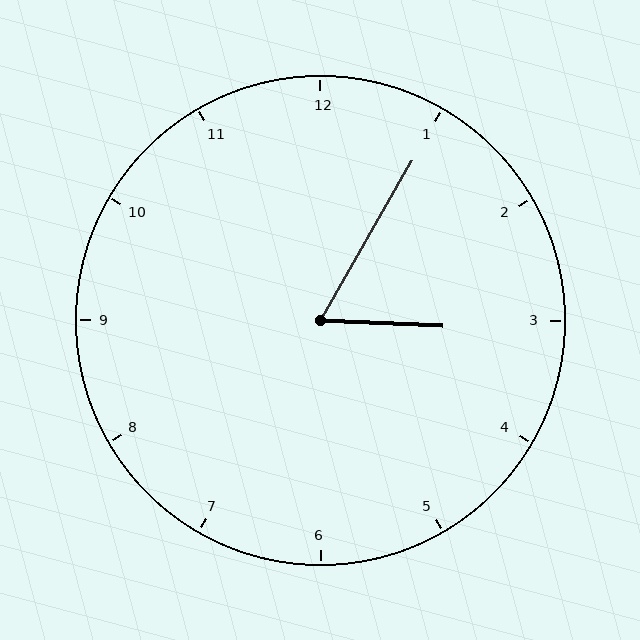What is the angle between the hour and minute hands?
Approximately 62 degrees.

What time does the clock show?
3:05.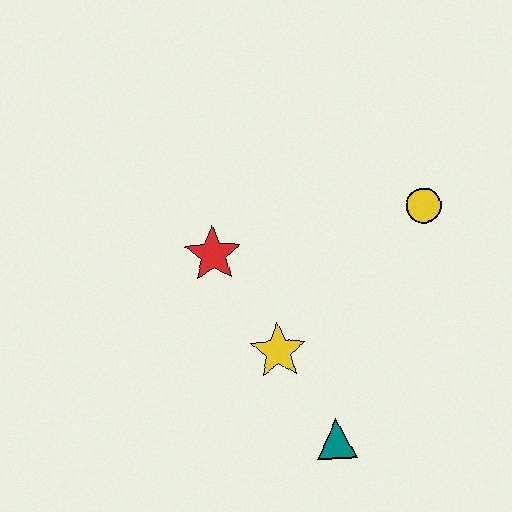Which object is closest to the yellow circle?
The yellow star is closest to the yellow circle.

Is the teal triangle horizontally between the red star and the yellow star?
No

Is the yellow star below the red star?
Yes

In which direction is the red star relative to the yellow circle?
The red star is to the left of the yellow circle.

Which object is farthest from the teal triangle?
The yellow circle is farthest from the teal triangle.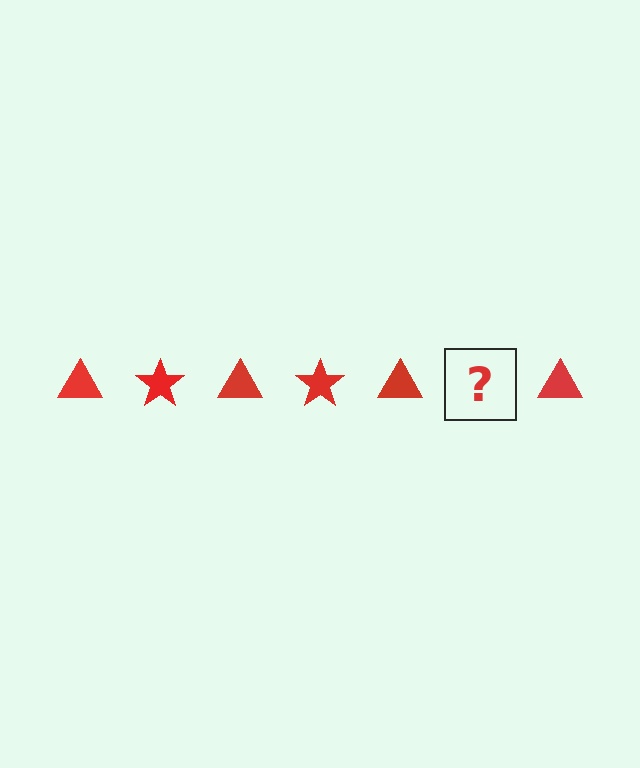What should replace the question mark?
The question mark should be replaced with a red star.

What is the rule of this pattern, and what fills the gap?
The rule is that the pattern cycles through triangle, star shapes in red. The gap should be filled with a red star.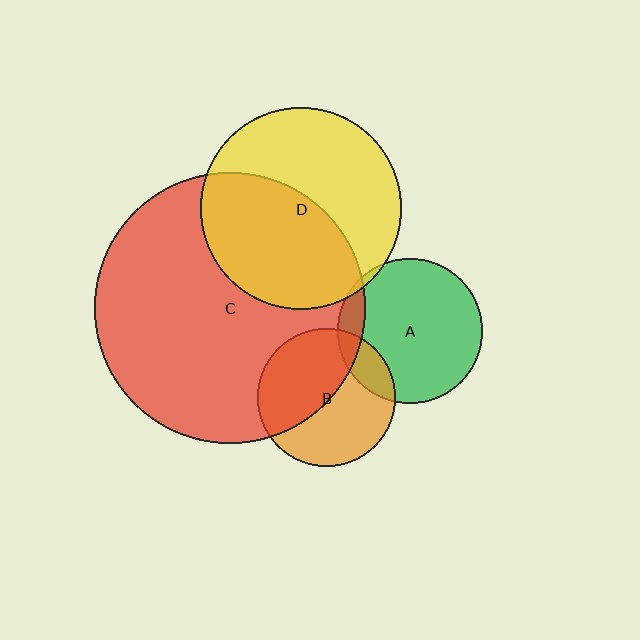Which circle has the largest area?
Circle C (red).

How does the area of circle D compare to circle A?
Approximately 2.0 times.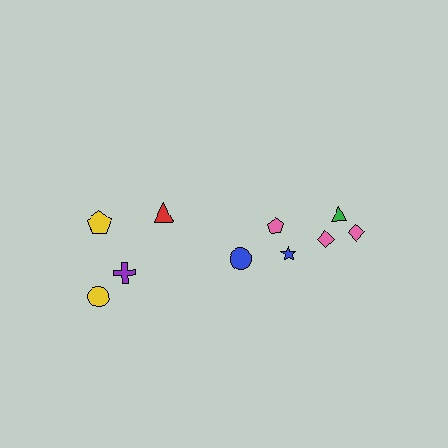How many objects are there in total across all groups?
There are 10 objects.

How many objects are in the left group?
There are 4 objects.